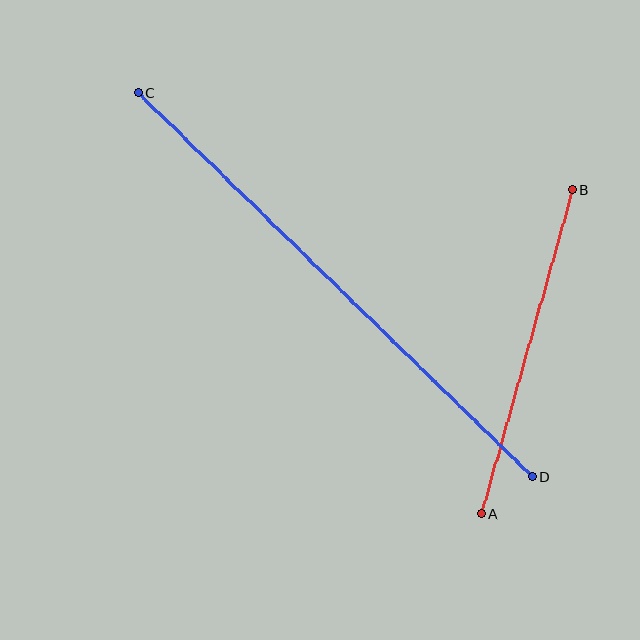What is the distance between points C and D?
The distance is approximately 551 pixels.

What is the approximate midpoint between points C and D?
The midpoint is at approximately (335, 285) pixels.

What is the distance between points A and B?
The distance is approximately 337 pixels.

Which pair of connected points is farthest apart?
Points C and D are farthest apart.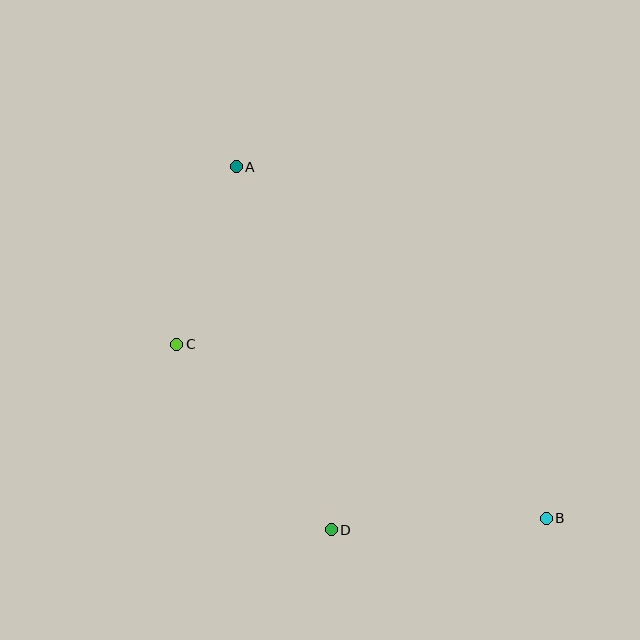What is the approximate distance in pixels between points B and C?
The distance between B and C is approximately 409 pixels.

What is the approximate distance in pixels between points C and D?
The distance between C and D is approximately 241 pixels.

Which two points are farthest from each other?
Points A and B are farthest from each other.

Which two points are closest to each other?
Points A and C are closest to each other.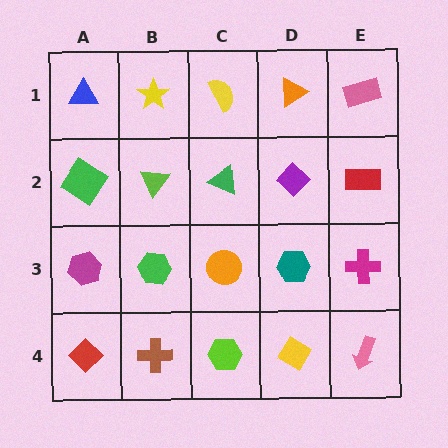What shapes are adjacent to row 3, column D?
A purple diamond (row 2, column D), a yellow diamond (row 4, column D), an orange circle (row 3, column C), a magenta cross (row 3, column E).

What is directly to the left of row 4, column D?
A lime hexagon.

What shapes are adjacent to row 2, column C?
A yellow semicircle (row 1, column C), an orange circle (row 3, column C), a lime triangle (row 2, column B), a purple diamond (row 2, column D).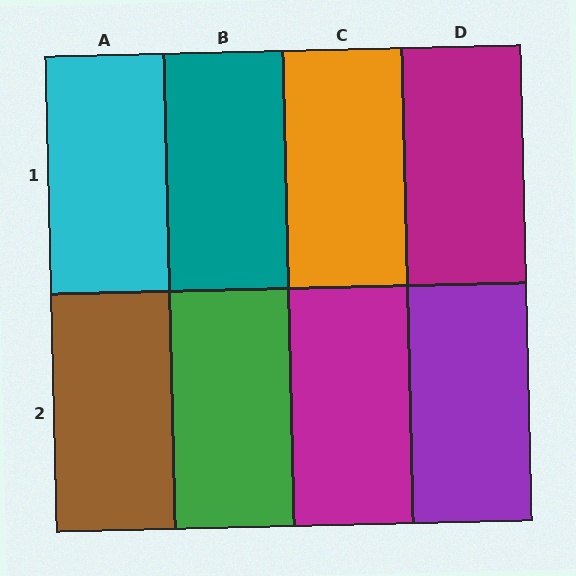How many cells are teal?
1 cell is teal.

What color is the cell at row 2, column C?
Magenta.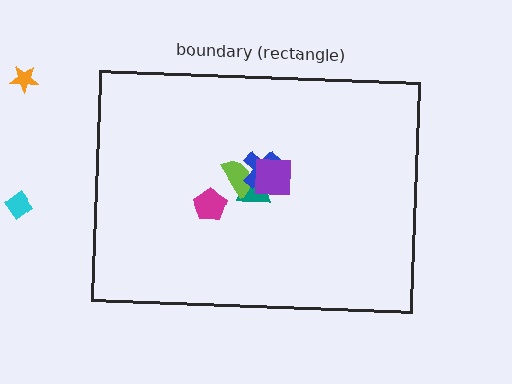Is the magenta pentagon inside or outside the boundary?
Inside.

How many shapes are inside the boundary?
5 inside, 2 outside.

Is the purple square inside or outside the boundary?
Inside.